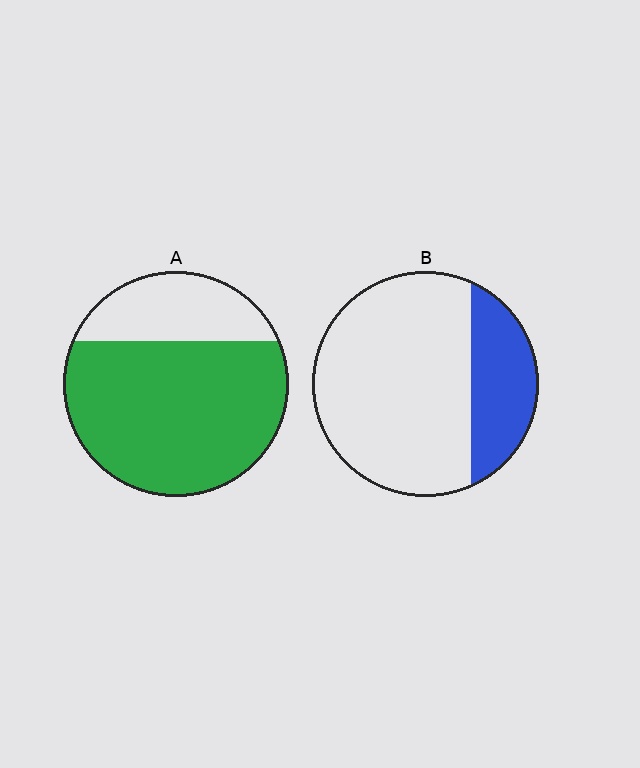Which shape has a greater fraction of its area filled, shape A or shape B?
Shape A.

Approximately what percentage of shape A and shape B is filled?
A is approximately 75% and B is approximately 25%.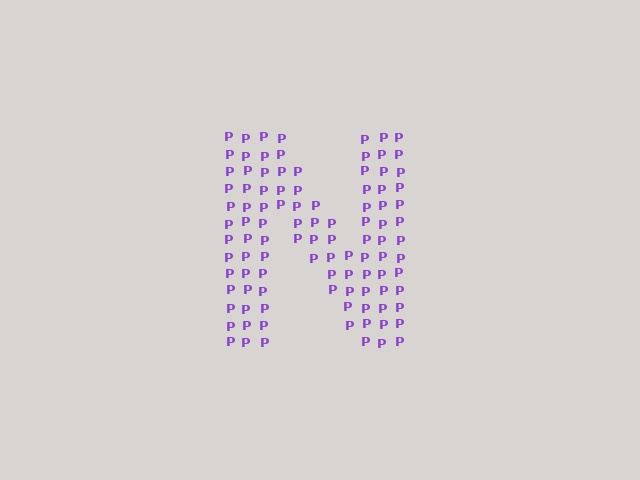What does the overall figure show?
The overall figure shows the letter N.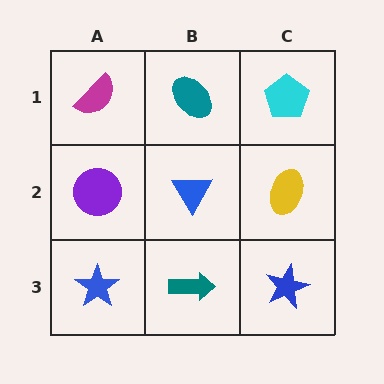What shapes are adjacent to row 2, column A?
A magenta semicircle (row 1, column A), a blue star (row 3, column A), a blue triangle (row 2, column B).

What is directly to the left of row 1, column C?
A teal ellipse.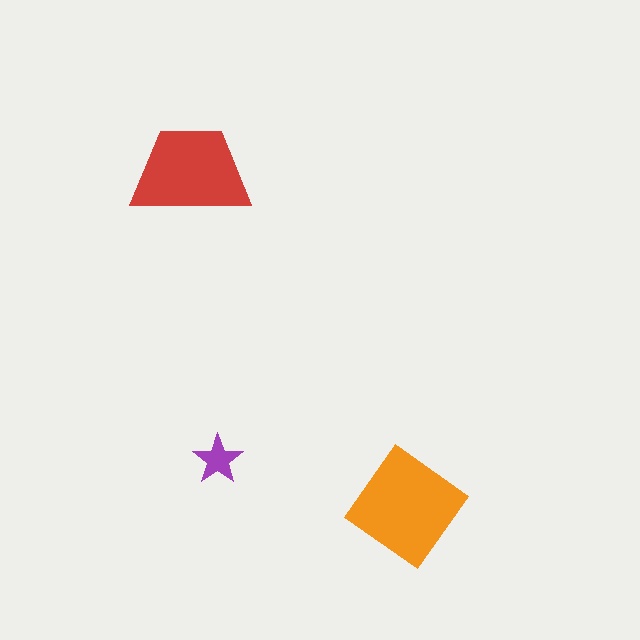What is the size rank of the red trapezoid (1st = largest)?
2nd.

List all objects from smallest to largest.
The purple star, the red trapezoid, the orange diamond.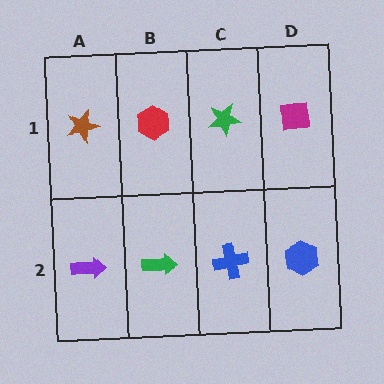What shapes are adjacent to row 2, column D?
A magenta square (row 1, column D), a blue cross (row 2, column C).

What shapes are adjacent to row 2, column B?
A red hexagon (row 1, column B), a purple arrow (row 2, column A), a blue cross (row 2, column C).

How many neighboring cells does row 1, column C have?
3.